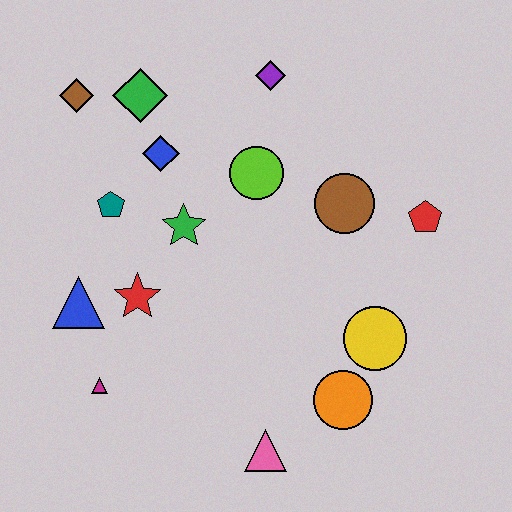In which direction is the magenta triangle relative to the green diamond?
The magenta triangle is below the green diamond.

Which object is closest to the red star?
The blue triangle is closest to the red star.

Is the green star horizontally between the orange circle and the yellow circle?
No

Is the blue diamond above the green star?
Yes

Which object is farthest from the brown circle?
The magenta triangle is farthest from the brown circle.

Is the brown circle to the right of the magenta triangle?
Yes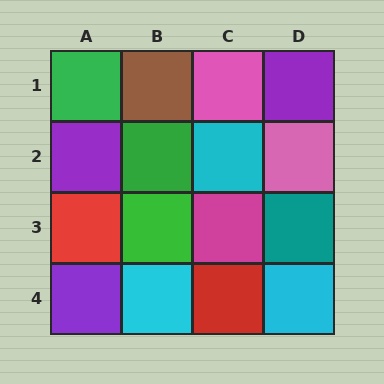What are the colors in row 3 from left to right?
Red, green, magenta, teal.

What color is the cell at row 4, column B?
Cyan.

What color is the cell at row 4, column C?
Red.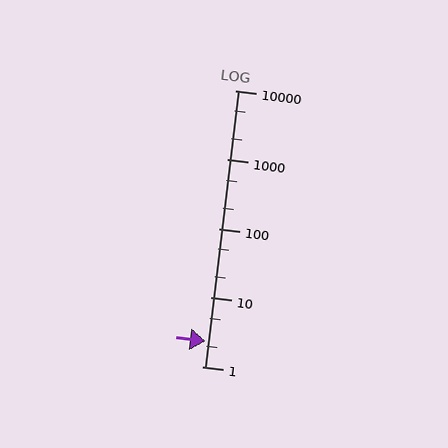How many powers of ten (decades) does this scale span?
The scale spans 4 decades, from 1 to 10000.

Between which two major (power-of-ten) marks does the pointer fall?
The pointer is between 1 and 10.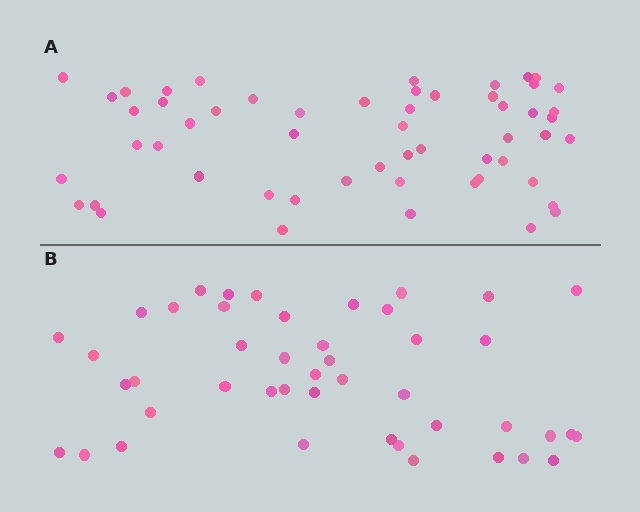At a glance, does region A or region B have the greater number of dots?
Region A (the top region) has more dots.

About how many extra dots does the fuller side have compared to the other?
Region A has roughly 10 or so more dots than region B.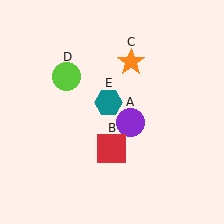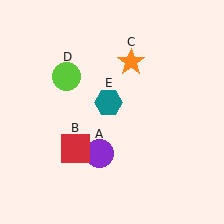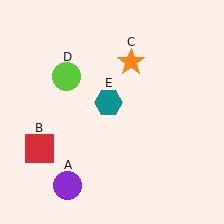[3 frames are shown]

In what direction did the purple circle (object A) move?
The purple circle (object A) moved down and to the left.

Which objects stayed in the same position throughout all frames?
Orange star (object C) and lime circle (object D) and teal hexagon (object E) remained stationary.